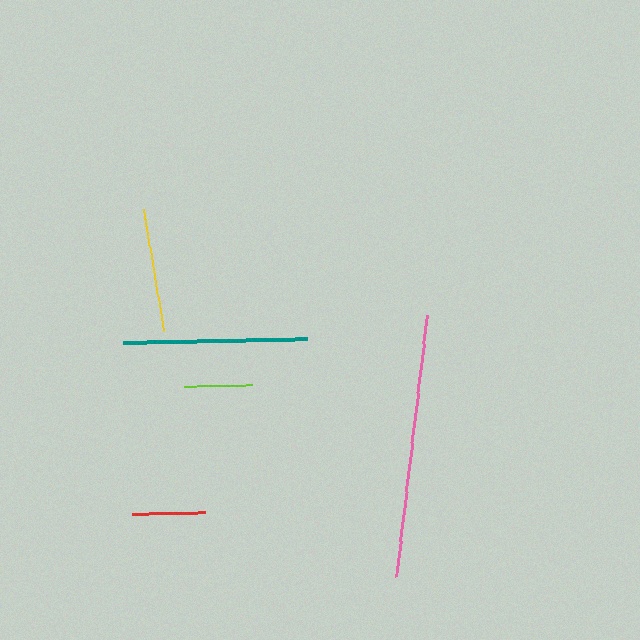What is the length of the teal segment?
The teal segment is approximately 185 pixels long.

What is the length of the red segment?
The red segment is approximately 73 pixels long.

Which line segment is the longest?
The pink line is the longest at approximately 264 pixels.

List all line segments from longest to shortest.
From longest to shortest: pink, teal, yellow, red, lime.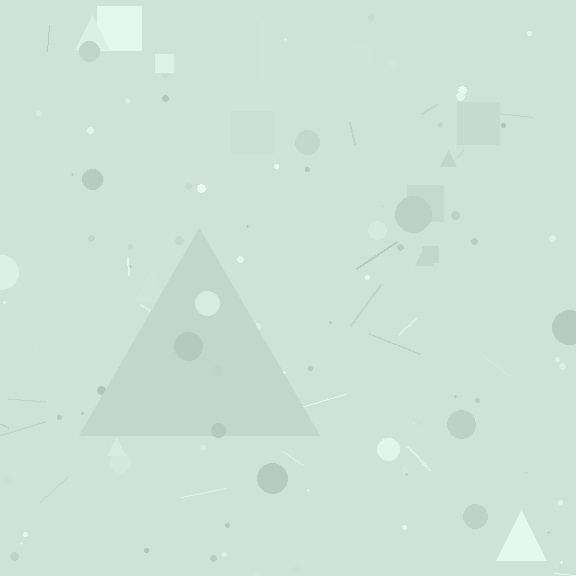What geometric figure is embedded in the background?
A triangle is embedded in the background.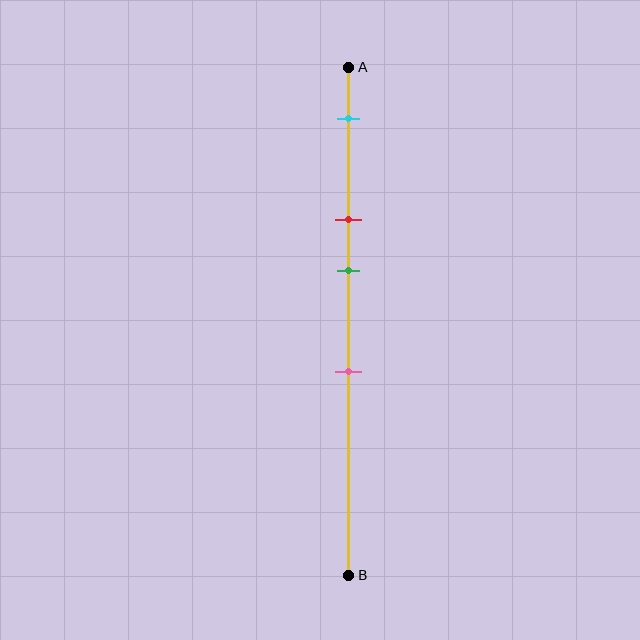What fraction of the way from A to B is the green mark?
The green mark is approximately 40% (0.4) of the way from A to B.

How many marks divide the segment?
There are 4 marks dividing the segment.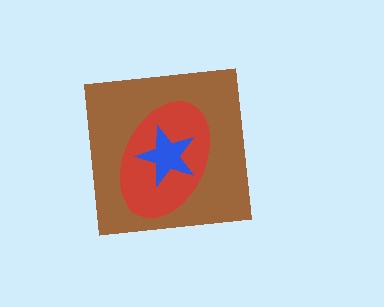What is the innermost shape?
The blue star.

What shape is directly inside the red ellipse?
The blue star.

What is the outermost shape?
The brown square.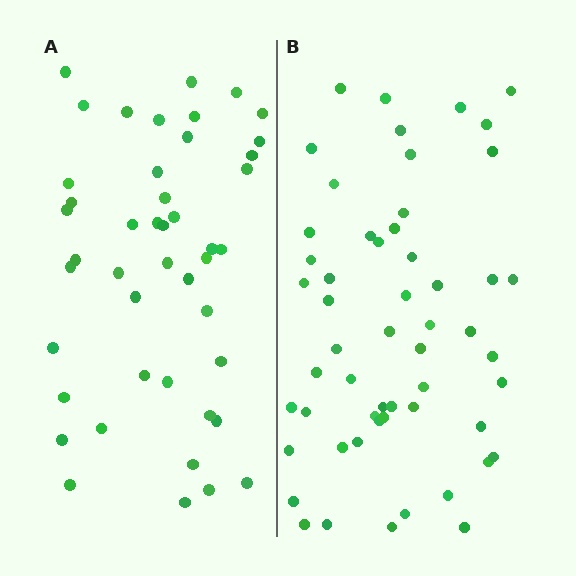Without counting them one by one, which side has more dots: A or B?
Region B (the right region) has more dots.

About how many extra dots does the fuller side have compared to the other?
Region B has roughly 10 or so more dots than region A.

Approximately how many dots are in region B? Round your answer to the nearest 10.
About 60 dots. (The exact count is 55, which rounds to 60.)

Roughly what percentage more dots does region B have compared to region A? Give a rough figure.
About 20% more.